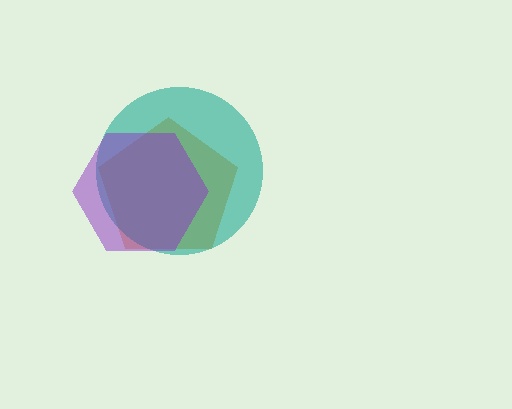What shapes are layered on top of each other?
The layered shapes are: an orange pentagon, a teal circle, a purple hexagon.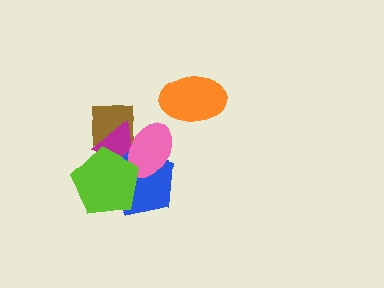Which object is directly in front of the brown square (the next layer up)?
The magenta triangle is directly in front of the brown square.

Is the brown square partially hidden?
Yes, it is partially covered by another shape.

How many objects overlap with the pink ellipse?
4 objects overlap with the pink ellipse.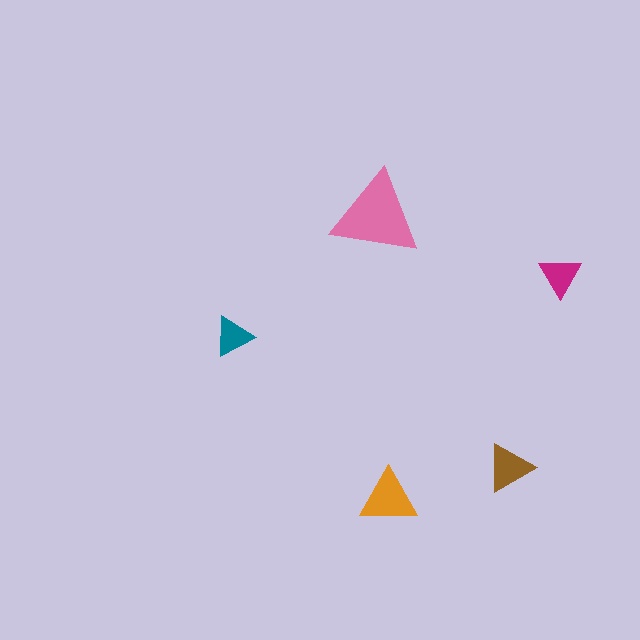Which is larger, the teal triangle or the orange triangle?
The orange one.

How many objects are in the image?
There are 5 objects in the image.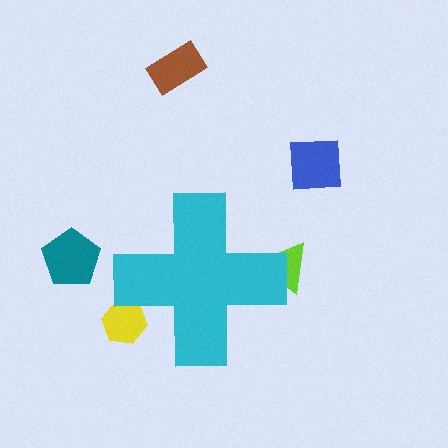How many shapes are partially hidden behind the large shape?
2 shapes are partially hidden.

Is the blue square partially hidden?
No, the blue square is fully visible.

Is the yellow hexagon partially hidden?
Yes, the yellow hexagon is partially hidden behind the cyan cross.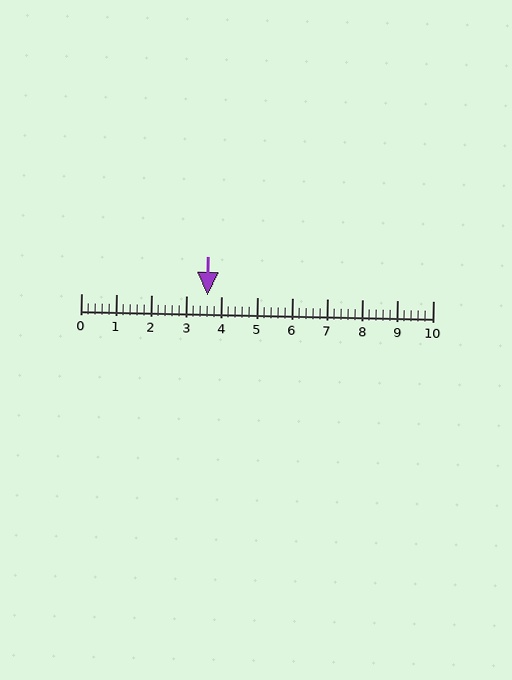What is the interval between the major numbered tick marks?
The major tick marks are spaced 1 units apart.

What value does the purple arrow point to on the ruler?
The purple arrow points to approximately 3.6.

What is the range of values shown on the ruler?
The ruler shows values from 0 to 10.